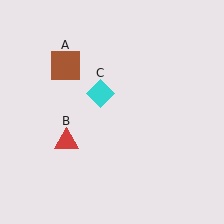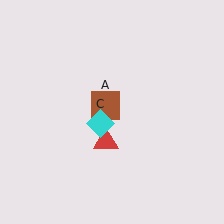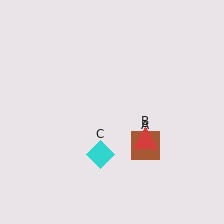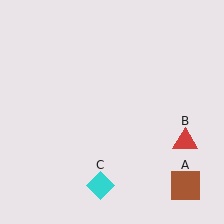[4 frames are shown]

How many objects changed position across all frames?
3 objects changed position: brown square (object A), red triangle (object B), cyan diamond (object C).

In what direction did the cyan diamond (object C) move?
The cyan diamond (object C) moved down.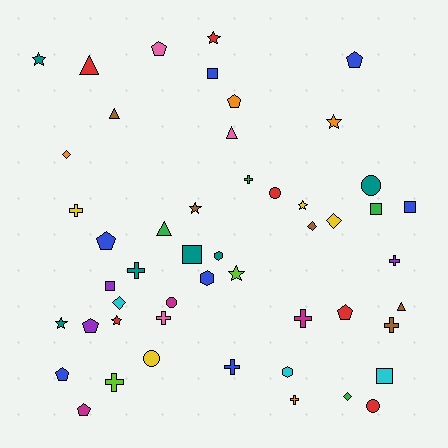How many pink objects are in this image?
There are 3 pink objects.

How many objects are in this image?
There are 50 objects.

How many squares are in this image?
There are 6 squares.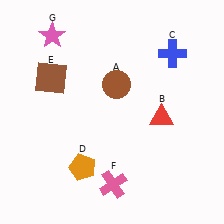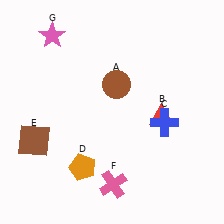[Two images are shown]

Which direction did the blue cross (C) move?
The blue cross (C) moved down.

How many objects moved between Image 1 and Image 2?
2 objects moved between the two images.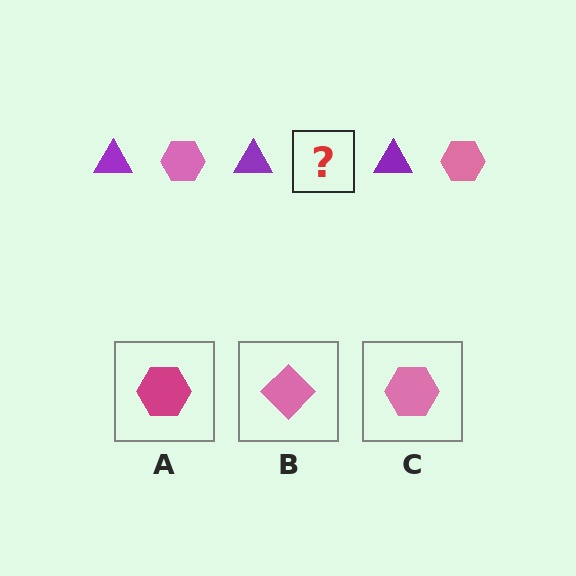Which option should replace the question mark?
Option C.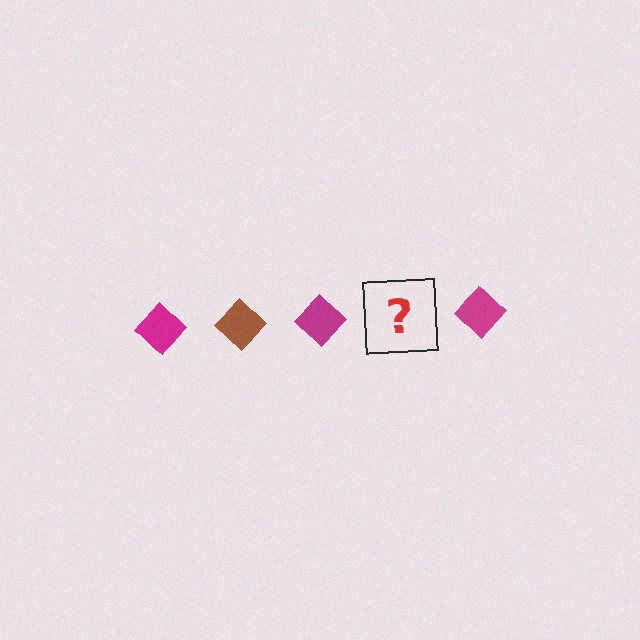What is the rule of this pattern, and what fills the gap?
The rule is that the pattern cycles through magenta, brown diamonds. The gap should be filled with a brown diamond.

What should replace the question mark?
The question mark should be replaced with a brown diamond.